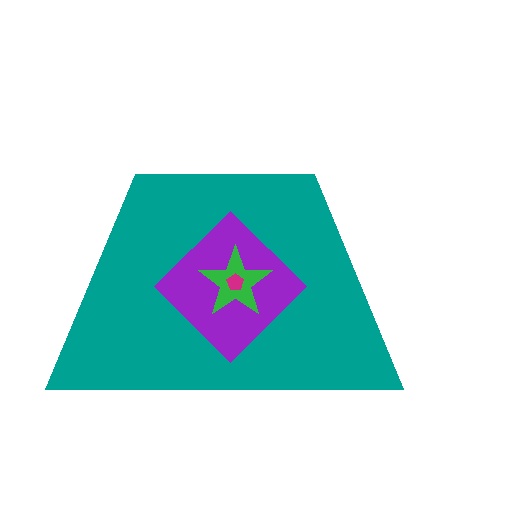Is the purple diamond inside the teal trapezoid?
Yes.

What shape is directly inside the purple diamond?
The green star.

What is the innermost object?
The magenta pentagon.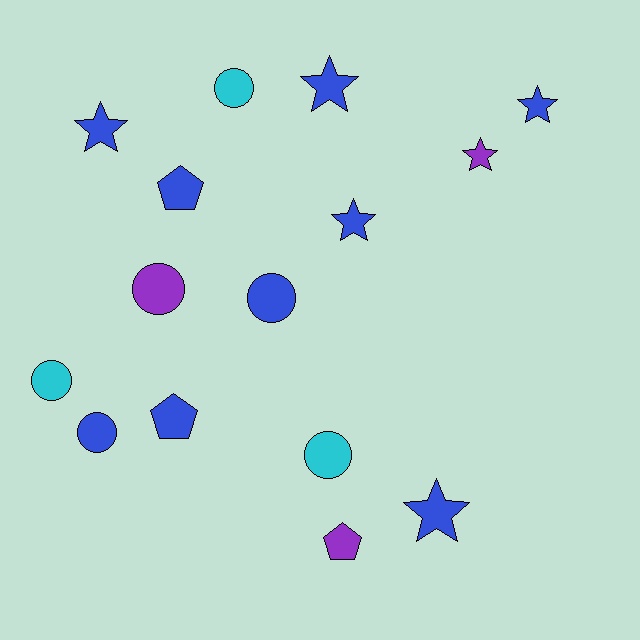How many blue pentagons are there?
There are 2 blue pentagons.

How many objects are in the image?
There are 15 objects.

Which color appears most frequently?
Blue, with 9 objects.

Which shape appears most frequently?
Circle, with 6 objects.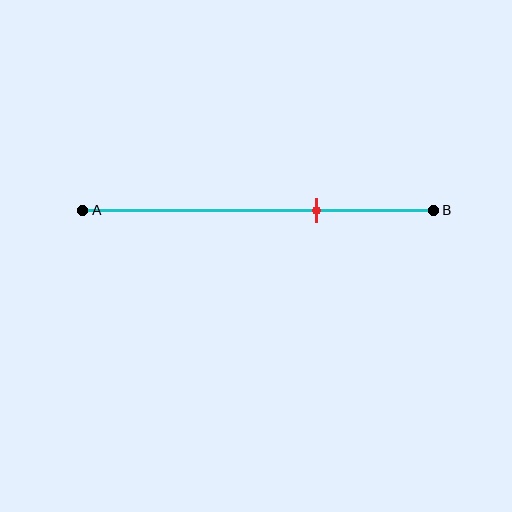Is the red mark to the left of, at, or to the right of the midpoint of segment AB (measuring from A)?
The red mark is to the right of the midpoint of segment AB.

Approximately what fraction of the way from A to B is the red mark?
The red mark is approximately 65% of the way from A to B.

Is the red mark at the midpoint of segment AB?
No, the mark is at about 65% from A, not at the 50% midpoint.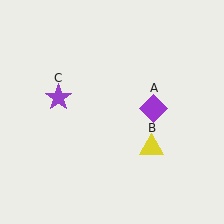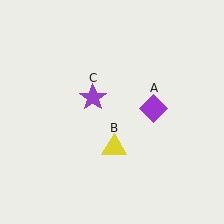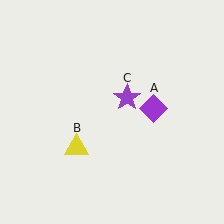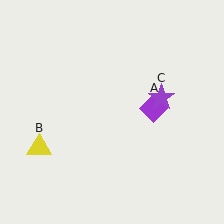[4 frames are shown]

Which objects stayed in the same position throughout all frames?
Purple diamond (object A) remained stationary.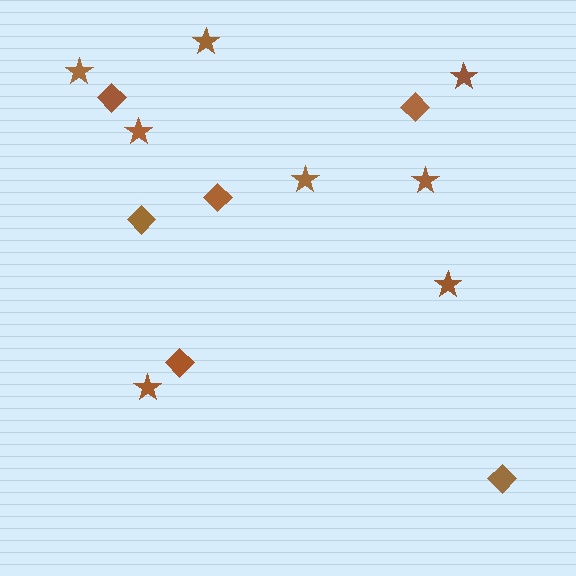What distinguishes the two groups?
There are 2 groups: one group of stars (8) and one group of diamonds (6).